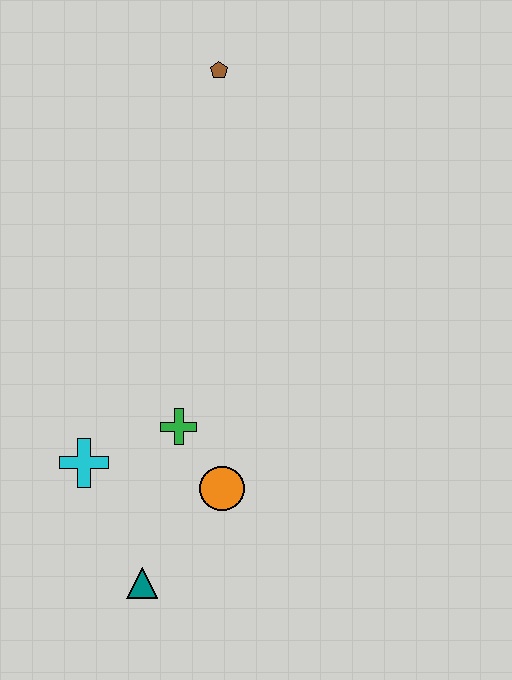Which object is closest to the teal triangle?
The orange circle is closest to the teal triangle.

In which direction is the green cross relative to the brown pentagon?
The green cross is below the brown pentagon.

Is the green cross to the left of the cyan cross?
No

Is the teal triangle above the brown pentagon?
No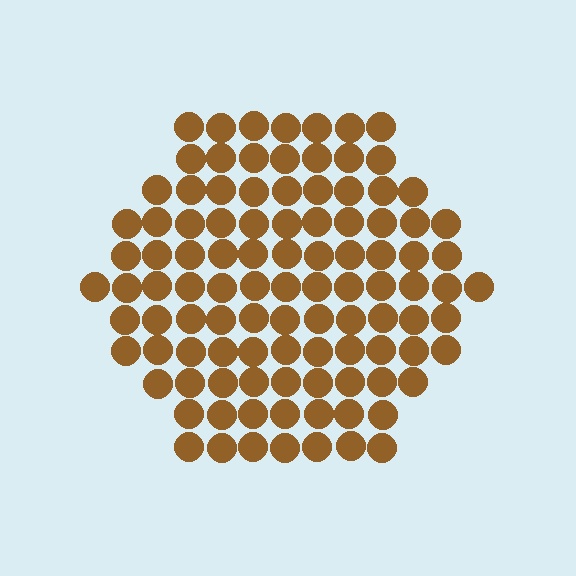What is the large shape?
The large shape is a hexagon.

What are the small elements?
The small elements are circles.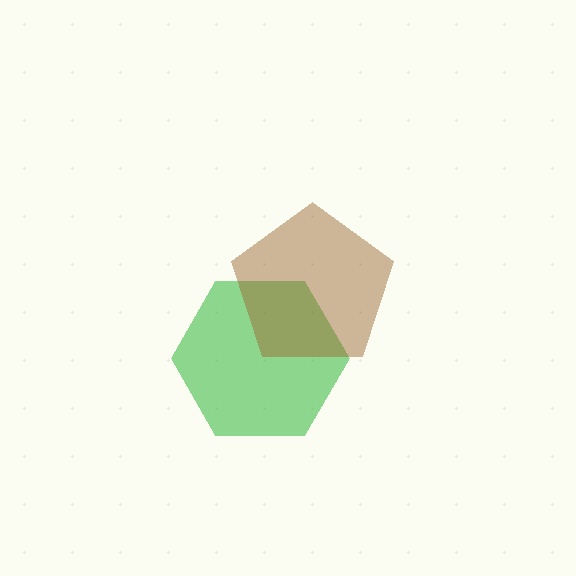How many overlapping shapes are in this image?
There are 2 overlapping shapes in the image.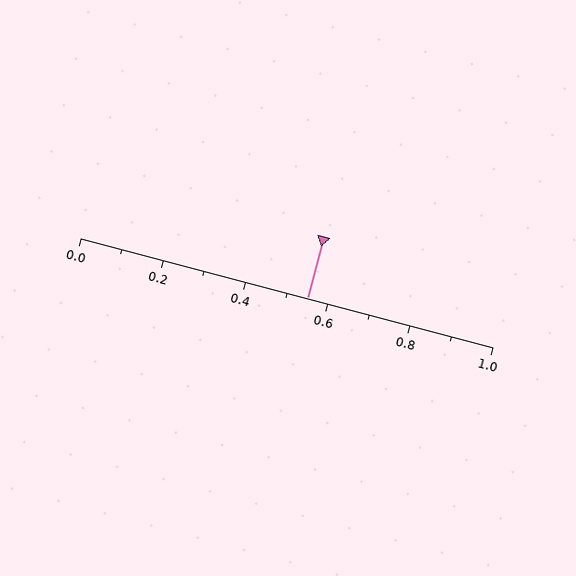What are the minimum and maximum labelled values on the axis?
The axis runs from 0.0 to 1.0.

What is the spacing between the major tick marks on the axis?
The major ticks are spaced 0.2 apart.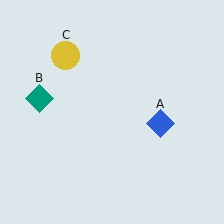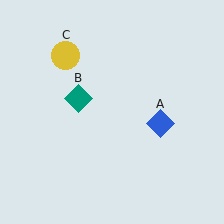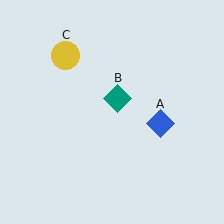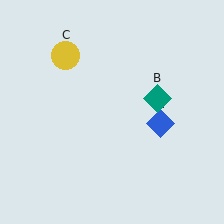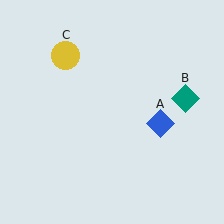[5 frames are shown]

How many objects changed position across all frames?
1 object changed position: teal diamond (object B).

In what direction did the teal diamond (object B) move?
The teal diamond (object B) moved right.